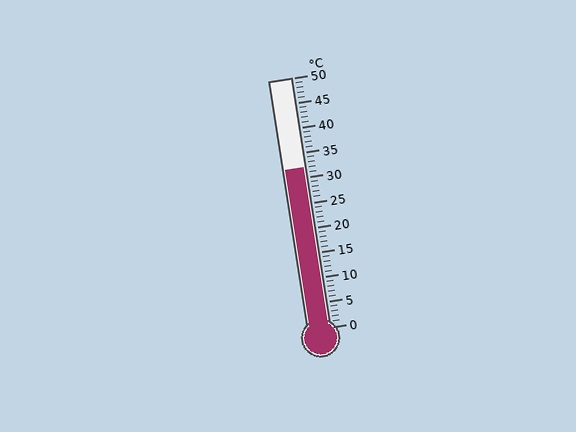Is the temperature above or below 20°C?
The temperature is above 20°C.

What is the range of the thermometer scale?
The thermometer scale ranges from 0°C to 50°C.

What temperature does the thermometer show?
The thermometer shows approximately 32°C.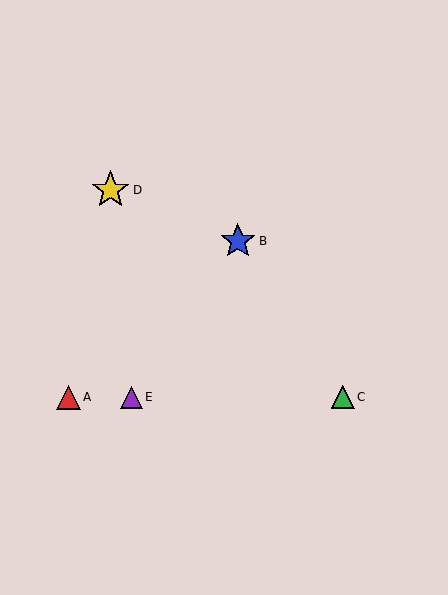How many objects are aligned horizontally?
3 objects (A, C, E) are aligned horizontally.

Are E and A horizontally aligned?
Yes, both are at y≈397.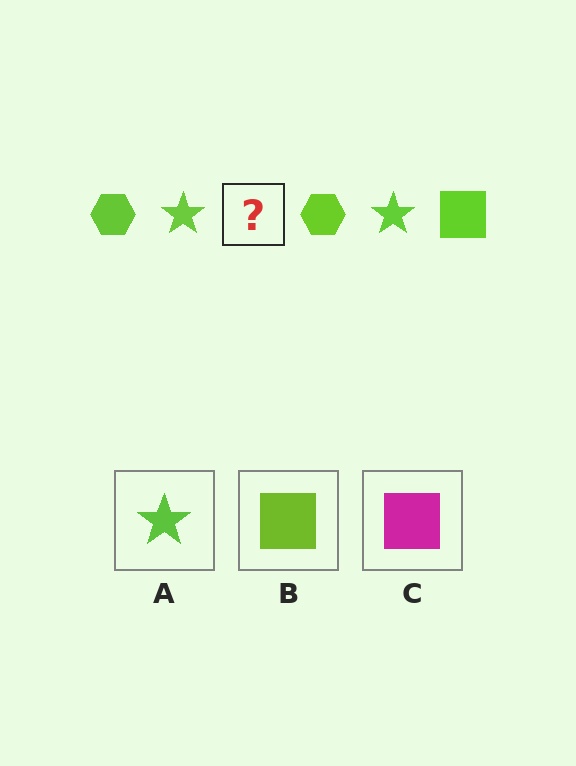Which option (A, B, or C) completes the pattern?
B.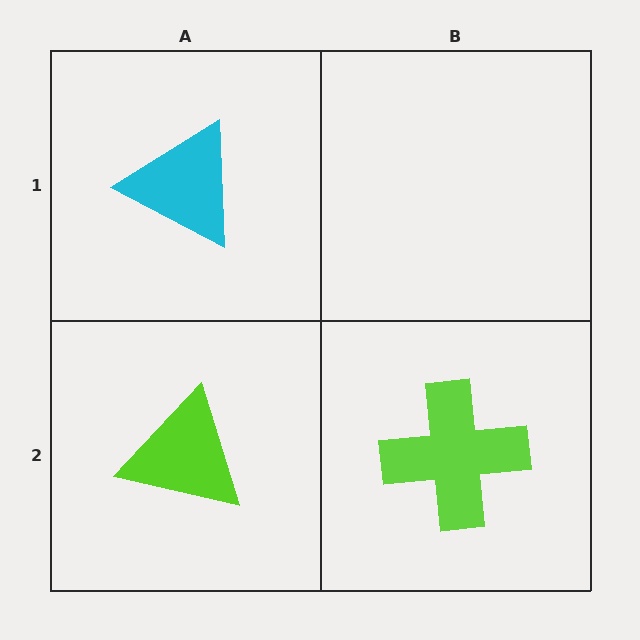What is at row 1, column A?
A cyan triangle.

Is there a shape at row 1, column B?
No, that cell is empty.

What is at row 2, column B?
A lime cross.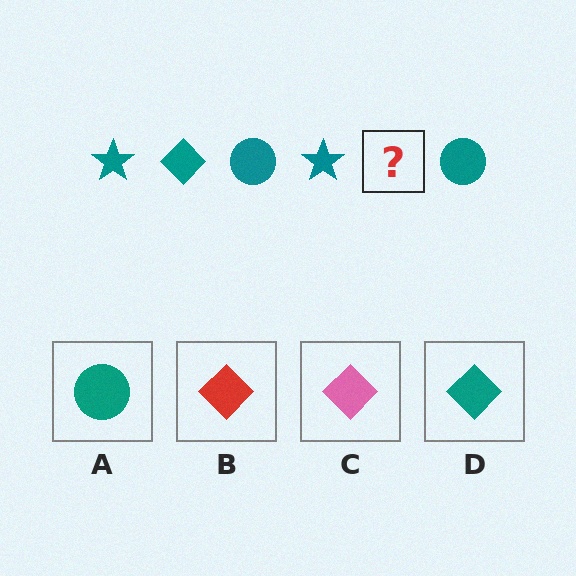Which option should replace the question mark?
Option D.